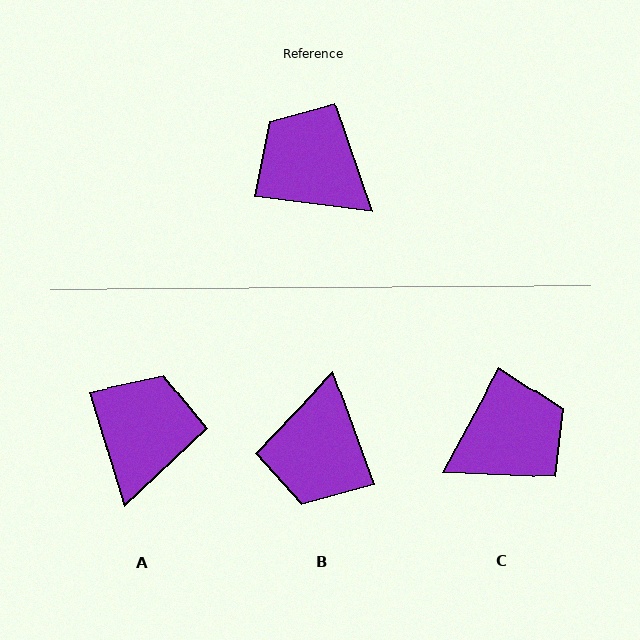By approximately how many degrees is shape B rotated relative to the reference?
Approximately 117 degrees counter-clockwise.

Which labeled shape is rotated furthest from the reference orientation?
B, about 117 degrees away.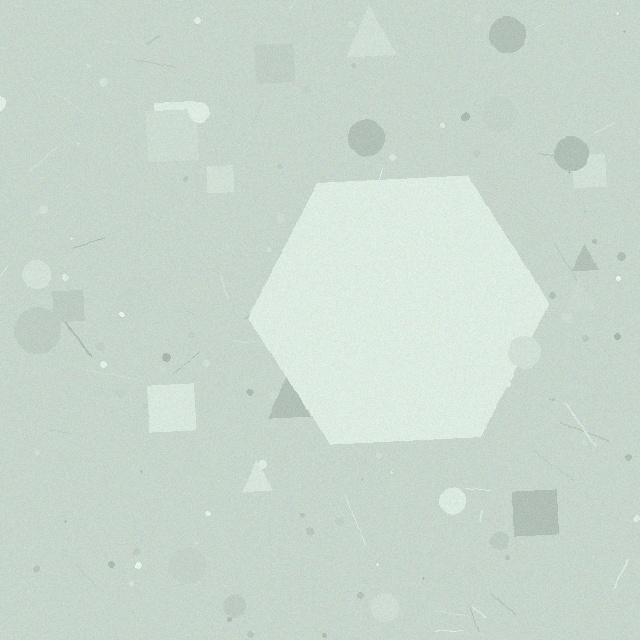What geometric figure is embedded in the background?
A hexagon is embedded in the background.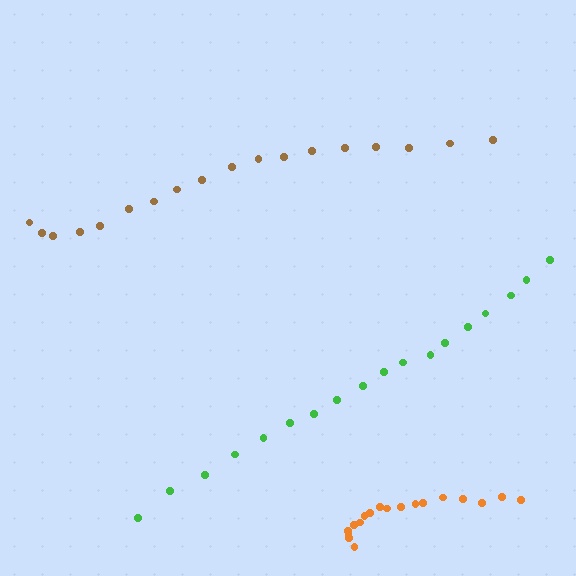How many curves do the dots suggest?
There are 3 distinct paths.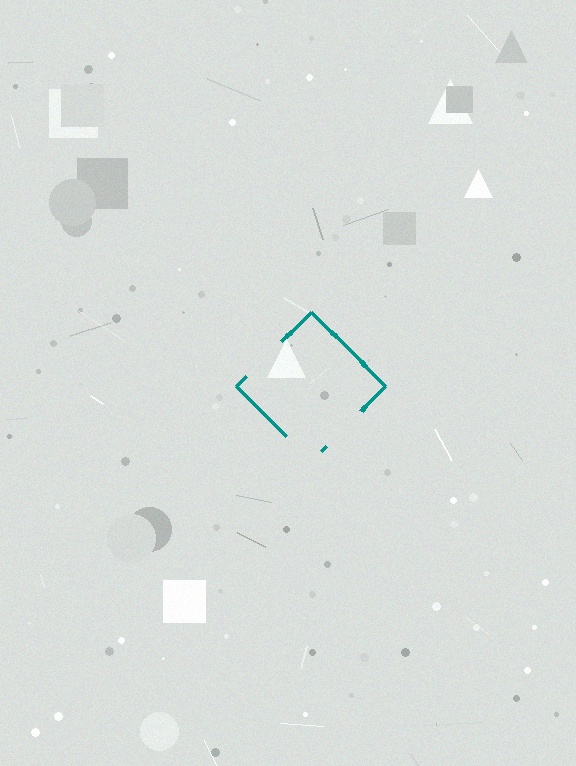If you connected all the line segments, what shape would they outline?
They would outline a diamond.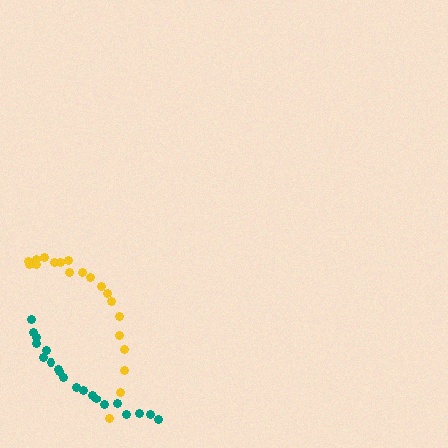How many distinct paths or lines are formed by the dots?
There are 2 distinct paths.